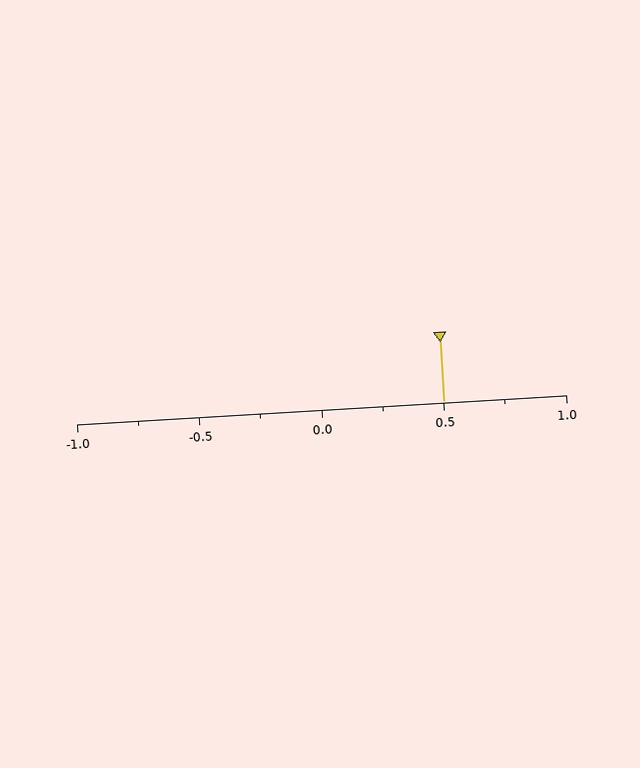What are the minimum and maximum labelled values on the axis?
The axis runs from -1.0 to 1.0.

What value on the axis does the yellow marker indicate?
The marker indicates approximately 0.5.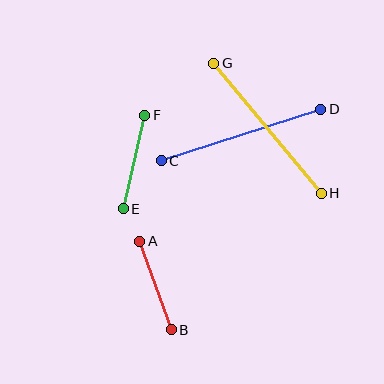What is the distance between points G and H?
The distance is approximately 169 pixels.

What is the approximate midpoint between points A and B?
The midpoint is at approximately (156, 286) pixels.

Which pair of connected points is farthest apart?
Points G and H are farthest apart.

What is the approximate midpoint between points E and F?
The midpoint is at approximately (134, 162) pixels.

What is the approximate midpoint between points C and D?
The midpoint is at approximately (241, 135) pixels.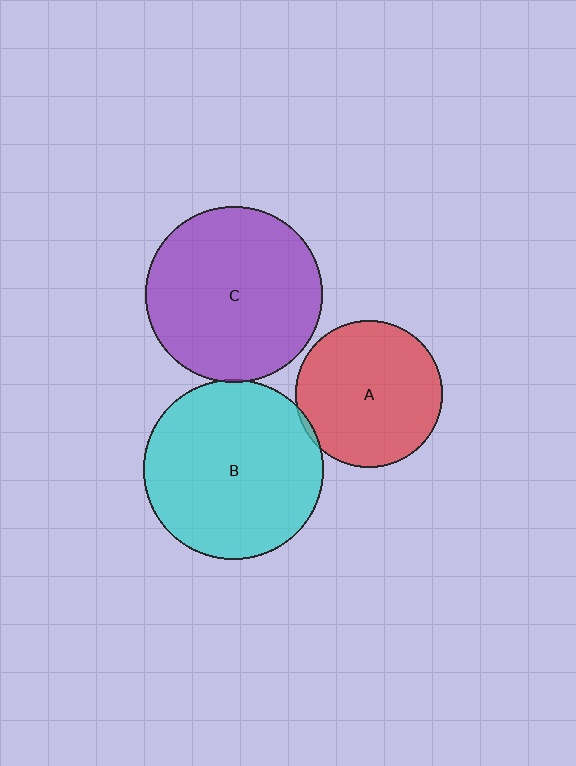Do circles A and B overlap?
Yes.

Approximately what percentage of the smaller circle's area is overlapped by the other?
Approximately 5%.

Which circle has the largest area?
Circle B (cyan).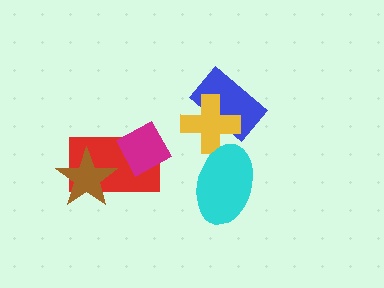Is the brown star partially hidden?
No, no other shape covers it.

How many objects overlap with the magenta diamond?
1 object overlaps with the magenta diamond.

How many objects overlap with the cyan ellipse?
1 object overlaps with the cyan ellipse.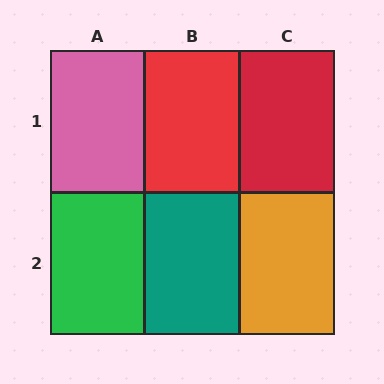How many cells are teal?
1 cell is teal.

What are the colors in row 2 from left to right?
Green, teal, orange.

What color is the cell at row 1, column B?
Red.